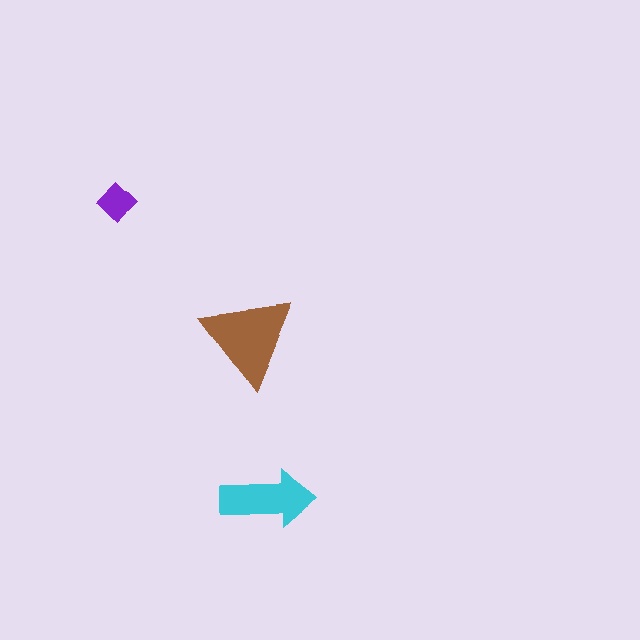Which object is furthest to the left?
The purple diamond is leftmost.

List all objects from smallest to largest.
The purple diamond, the cyan arrow, the brown triangle.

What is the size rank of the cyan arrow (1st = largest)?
2nd.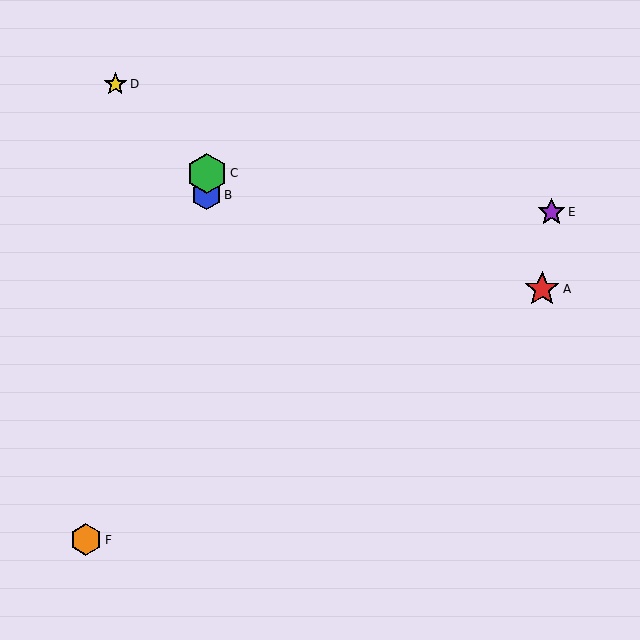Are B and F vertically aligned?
No, B is at x≈207 and F is at x≈86.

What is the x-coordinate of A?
Object A is at x≈542.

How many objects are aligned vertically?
2 objects (B, C) are aligned vertically.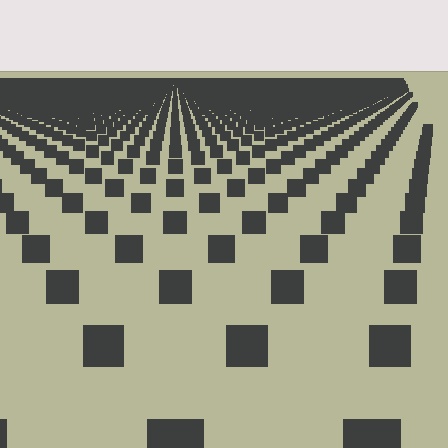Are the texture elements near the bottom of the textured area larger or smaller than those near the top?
Larger. Near the bottom, elements are closer to the viewer and appear at a bigger on-screen size.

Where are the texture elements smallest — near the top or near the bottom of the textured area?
Near the top.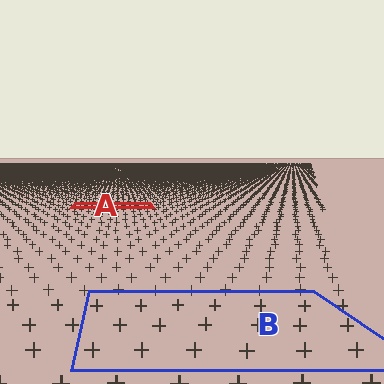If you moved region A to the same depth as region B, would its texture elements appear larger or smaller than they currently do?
They would appear larger. At a closer depth, the same texture elements are projected at a bigger on-screen size.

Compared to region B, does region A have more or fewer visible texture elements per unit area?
Region A has more texture elements per unit area — they are packed more densely because it is farther away.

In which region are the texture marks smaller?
The texture marks are smaller in region A, because it is farther away.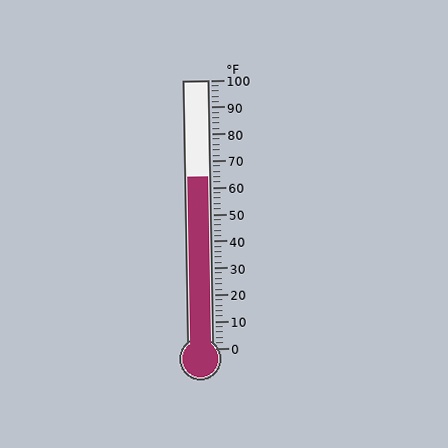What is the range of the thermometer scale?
The thermometer scale ranges from 0°F to 100°F.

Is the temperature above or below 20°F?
The temperature is above 20°F.